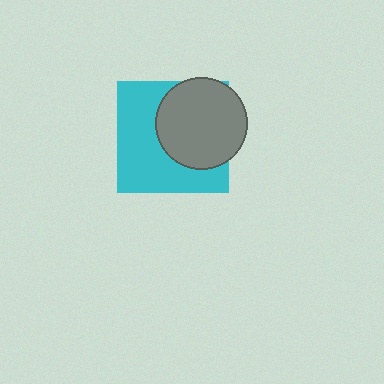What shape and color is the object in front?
The object in front is a gray circle.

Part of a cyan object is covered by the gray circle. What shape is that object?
It is a square.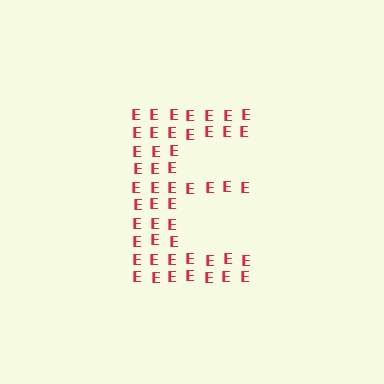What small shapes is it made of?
It is made of small letter E's.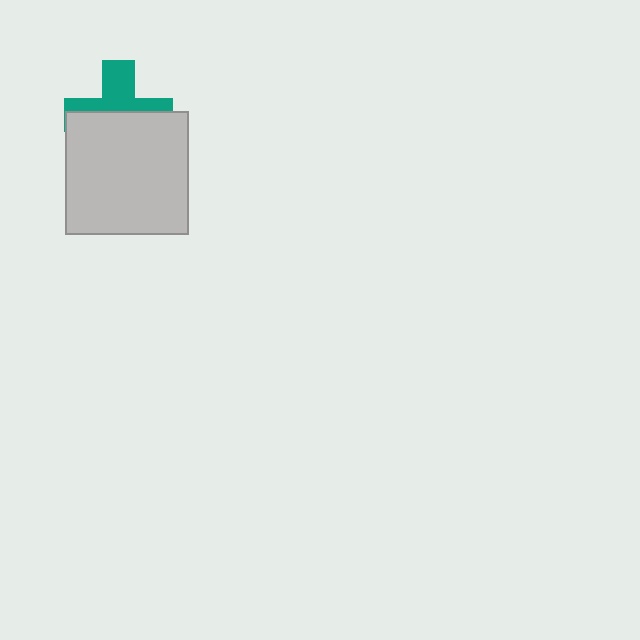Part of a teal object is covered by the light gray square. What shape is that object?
It is a cross.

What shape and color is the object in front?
The object in front is a light gray square.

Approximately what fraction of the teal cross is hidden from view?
Roughly 55% of the teal cross is hidden behind the light gray square.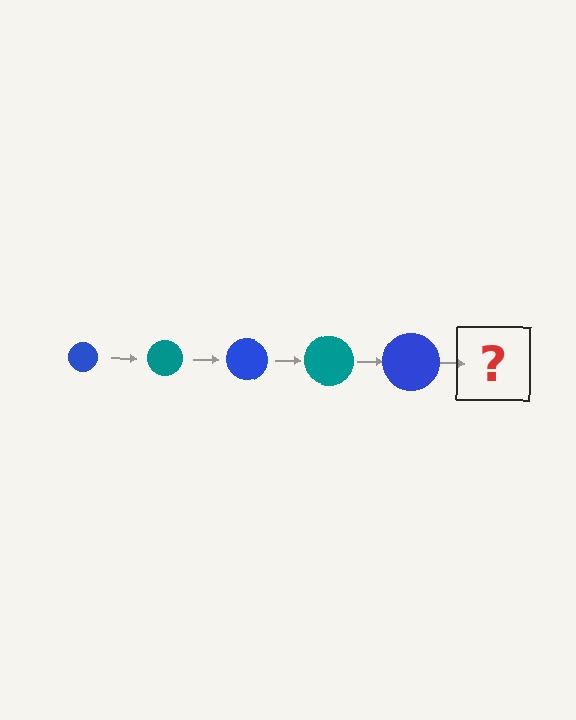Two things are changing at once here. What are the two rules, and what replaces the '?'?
The two rules are that the circle grows larger each step and the color cycles through blue and teal. The '?' should be a teal circle, larger than the previous one.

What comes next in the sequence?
The next element should be a teal circle, larger than the previous one.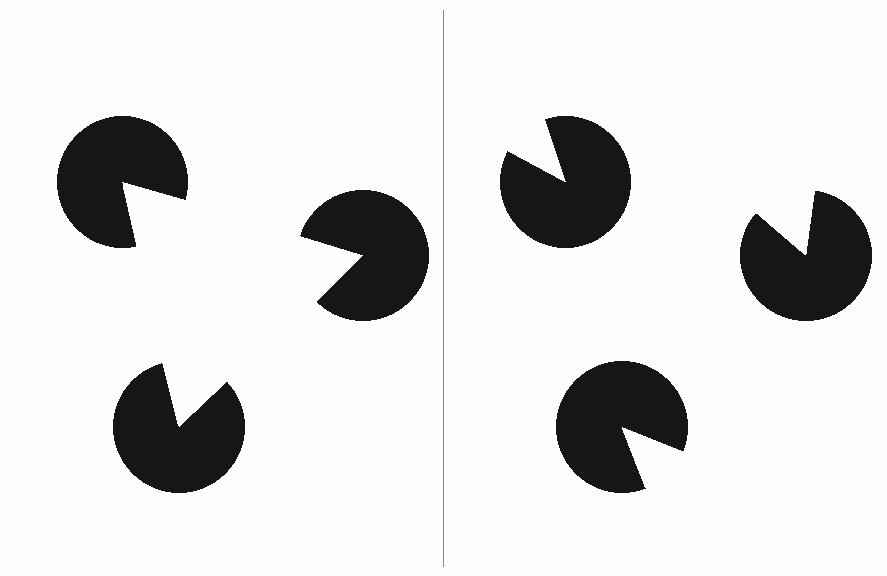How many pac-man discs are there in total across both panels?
6 — 3 on each side.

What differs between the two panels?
The pac-man discs are positioned identically on both sides; only the wedge orientations differ. On the left they align to a triangle; on the right they are misaligned.